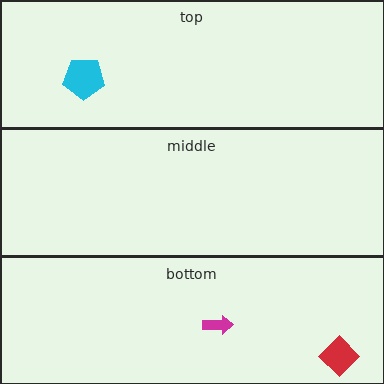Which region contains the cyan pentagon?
The top region.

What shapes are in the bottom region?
The magenta arrow, the red diamond.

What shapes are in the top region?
The cyan pentagon.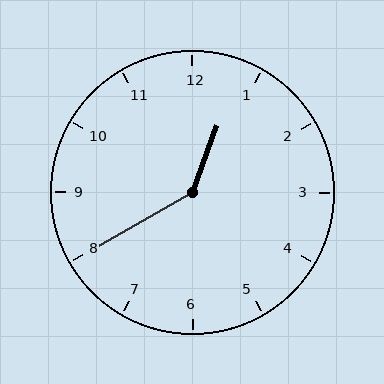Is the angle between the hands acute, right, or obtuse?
It is obtuse.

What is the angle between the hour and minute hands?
Approximately 140 degrees.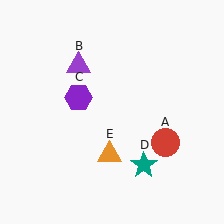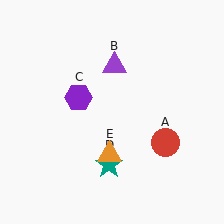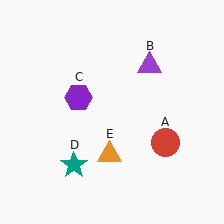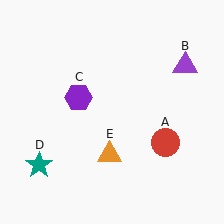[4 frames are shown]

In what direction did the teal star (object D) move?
The teal star (object D) moved left.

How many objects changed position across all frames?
2 objects changed position: purple triangle (object B), teal star (object D).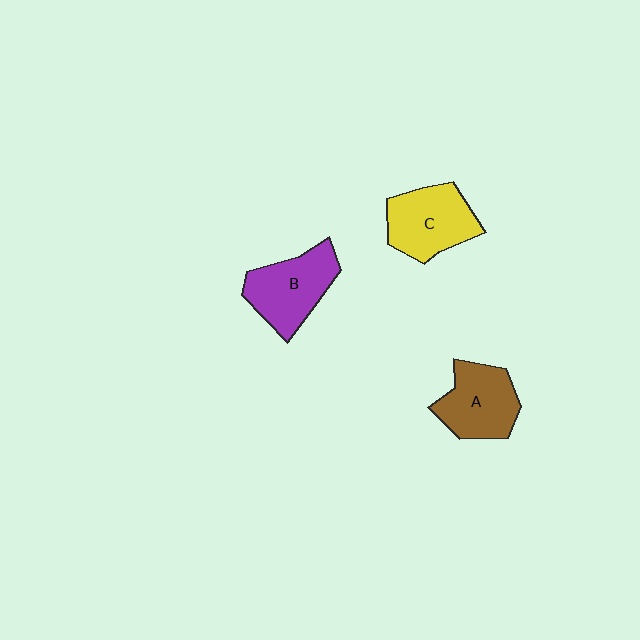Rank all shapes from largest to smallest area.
From largest to smallest: B (purple), C (yellow), A (brown).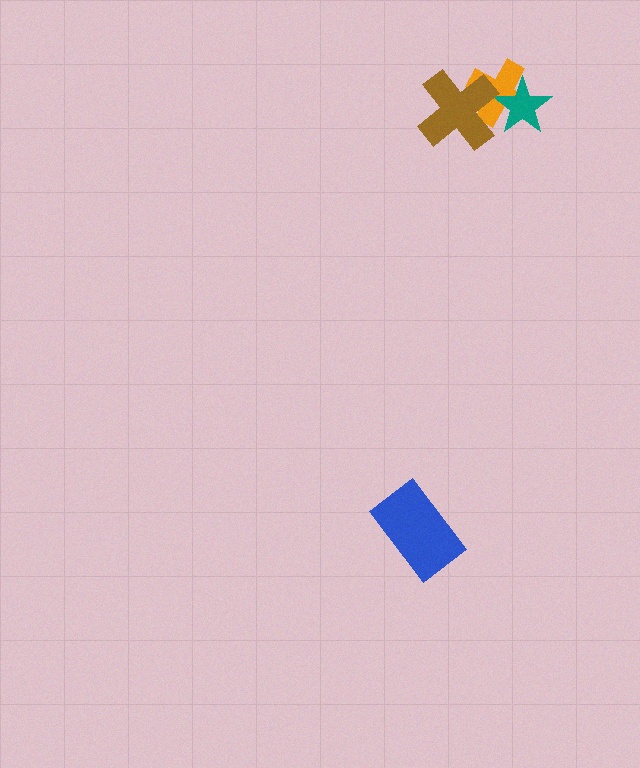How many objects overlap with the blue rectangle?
0 objects overlap with the blue rectangle.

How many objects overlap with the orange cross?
2 objects overlap with the orange cross.